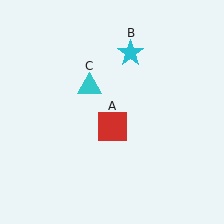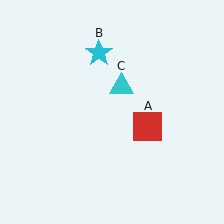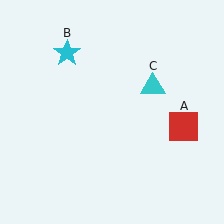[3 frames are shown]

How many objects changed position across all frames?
3 objects changed position: red square (object A), cyan star (object B), cyan triangle (object C).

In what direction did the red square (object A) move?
The red square (object A) moved right.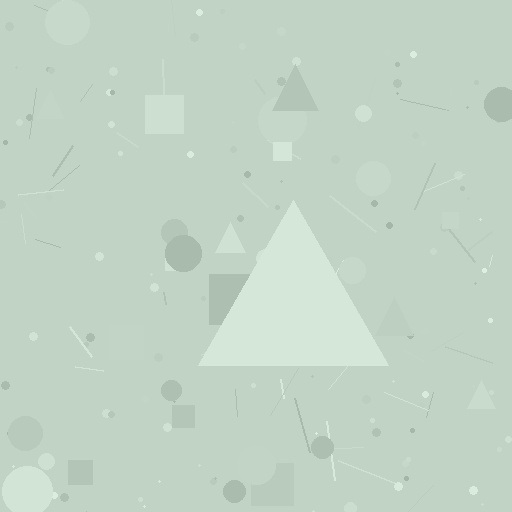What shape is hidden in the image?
A triangle is hidden in the image.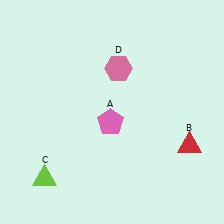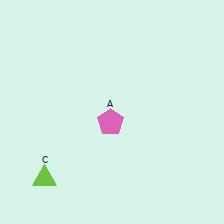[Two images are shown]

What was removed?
The pink hexagon (D), the red triangle (B) were removed in Image 2.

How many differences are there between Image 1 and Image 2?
There are 2 differences between the two images.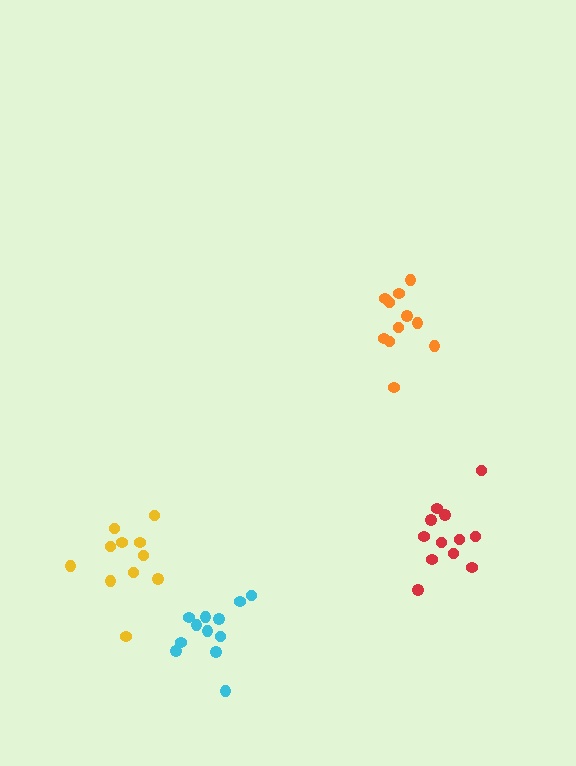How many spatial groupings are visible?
There are 4 spatial groupings.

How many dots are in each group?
Group 1: 11 dots, Group 2: 11 dots, Group 3: 12 dots, Group 4: 12 dots (46 total).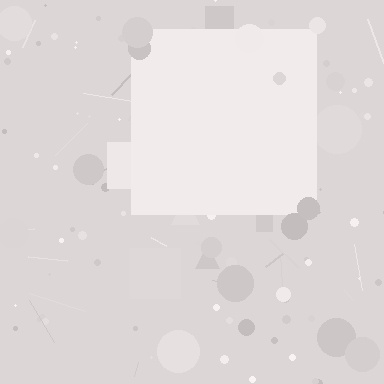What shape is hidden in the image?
A square is hidden in the image.